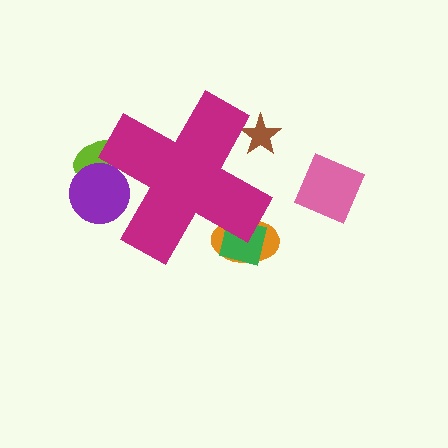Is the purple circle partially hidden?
Yes, the purple circle is partially hidden behind the magenta cross.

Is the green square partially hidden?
Yes, the green square is partially hidden behind the magenta cross.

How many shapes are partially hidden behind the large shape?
5 shapes are partially hidden.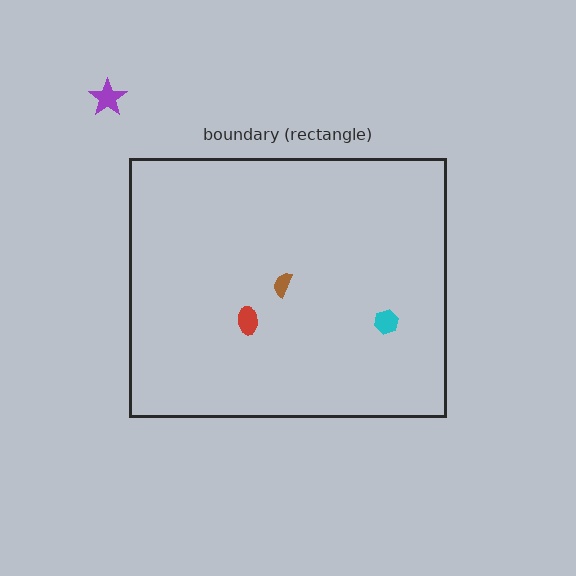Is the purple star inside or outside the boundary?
Outside.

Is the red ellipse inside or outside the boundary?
Inside.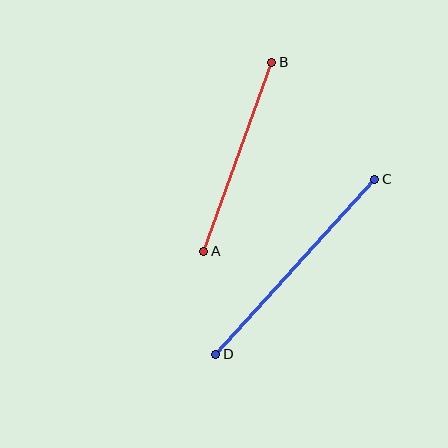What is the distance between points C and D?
The distance is approximately 236 pixels.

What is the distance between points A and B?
The distance is approximately 201 pixels.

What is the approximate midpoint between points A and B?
The midpoint is at approximately (238, 157) pixels.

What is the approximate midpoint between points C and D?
The midpoint is at approximately (295, 267) pixels.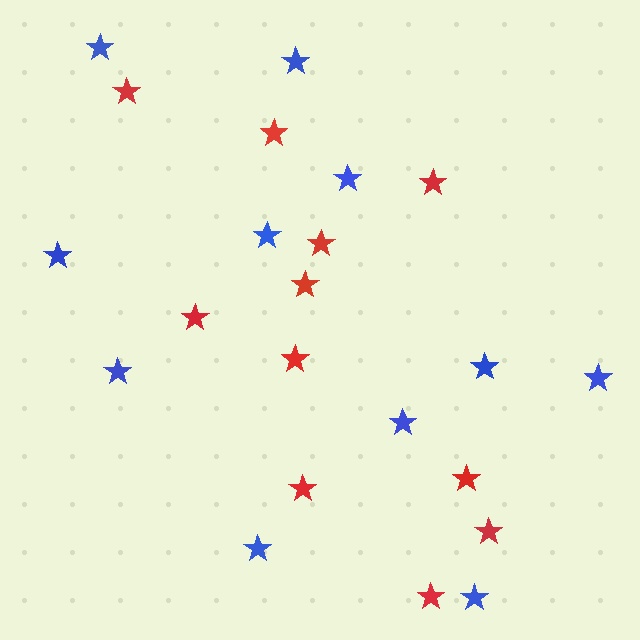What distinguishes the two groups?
There are 2 groups: one group of blue stars (11) and one group of red stars (11).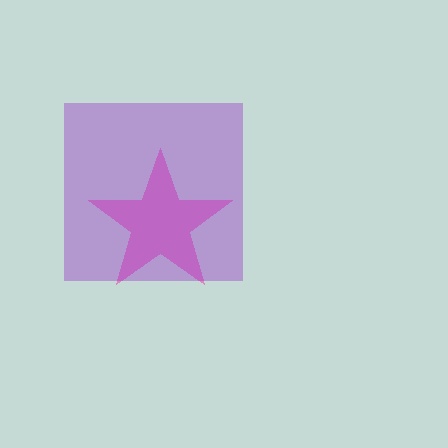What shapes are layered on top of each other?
The layered shapes are: a pink star, a purple square.